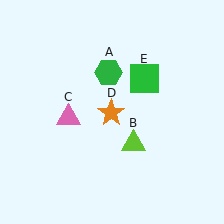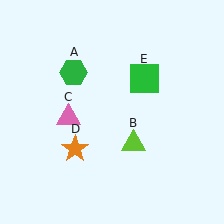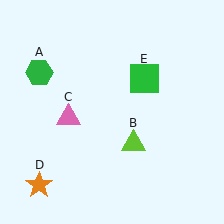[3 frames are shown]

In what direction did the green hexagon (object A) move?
The green hexagon (object A) moved left.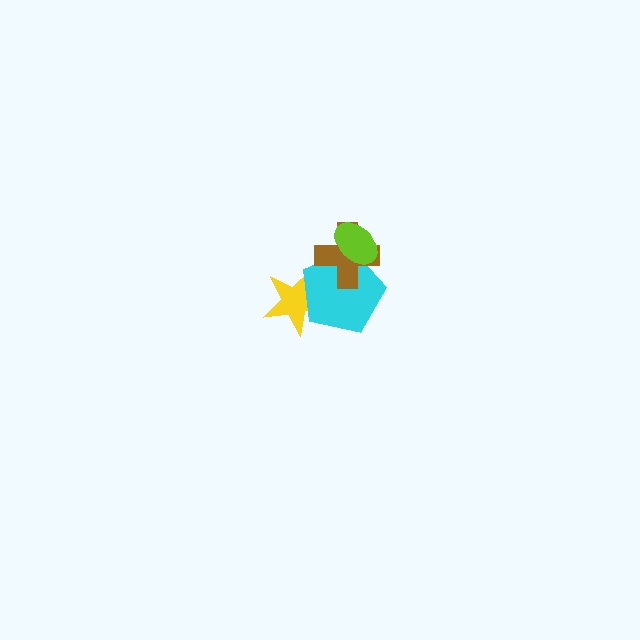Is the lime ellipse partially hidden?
No, no other shape covers it.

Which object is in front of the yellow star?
The cyan pentagon is in front of the yellow star.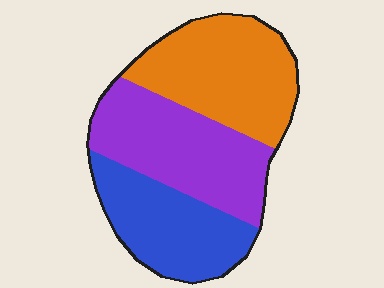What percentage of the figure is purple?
Purple covers around 35% of the figure.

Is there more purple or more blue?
Purple.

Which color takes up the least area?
Blue, at roughly 30%.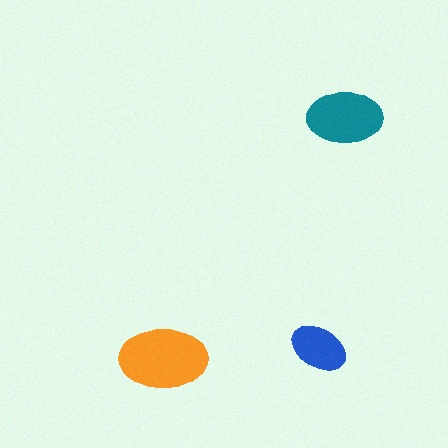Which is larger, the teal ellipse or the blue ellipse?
The teal one.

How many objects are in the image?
There are 3 objects in the image.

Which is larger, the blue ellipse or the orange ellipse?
The orange one.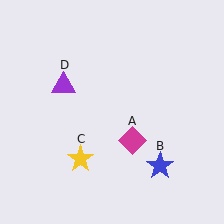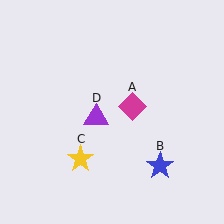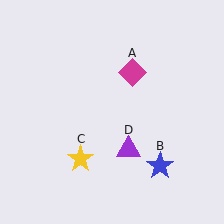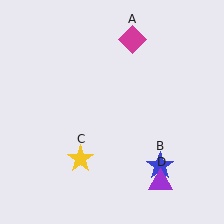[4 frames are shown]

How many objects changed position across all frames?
2 objects changed position: magenta diamond (object A), purple triangle (object D).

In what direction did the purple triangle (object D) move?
The purple triangle (object D) moved down and to the right.